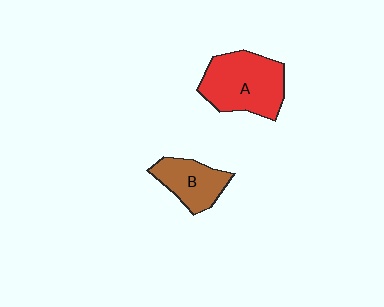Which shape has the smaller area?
Shape B (brown).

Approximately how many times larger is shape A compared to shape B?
Approximately 1.6 times.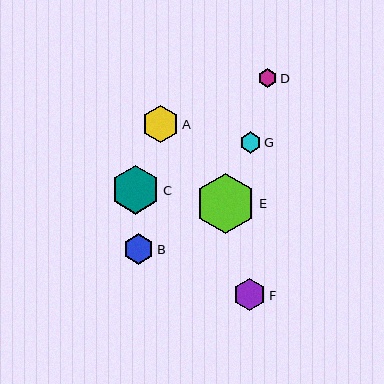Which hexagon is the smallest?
Hexagon D is the smallest with a size of approximately 19 pixels.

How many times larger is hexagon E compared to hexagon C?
Hexagon E is approximately 1.2 times the size of hexagon C.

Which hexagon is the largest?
Hexagon E is the largest with a size of approximately 60 pixels.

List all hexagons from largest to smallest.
From largest to smallest: E, C, A, F, B, G, D.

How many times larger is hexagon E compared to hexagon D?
Hexagon E is approximately 3.1 times the size of hexagon D.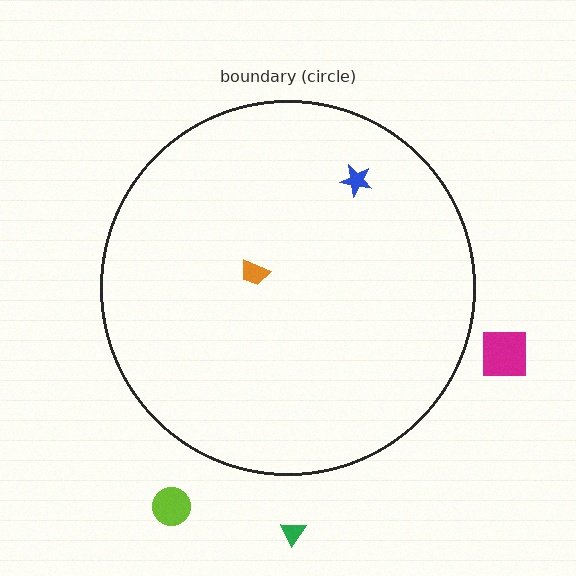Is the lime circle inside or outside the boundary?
Outside.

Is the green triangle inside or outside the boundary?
Outside.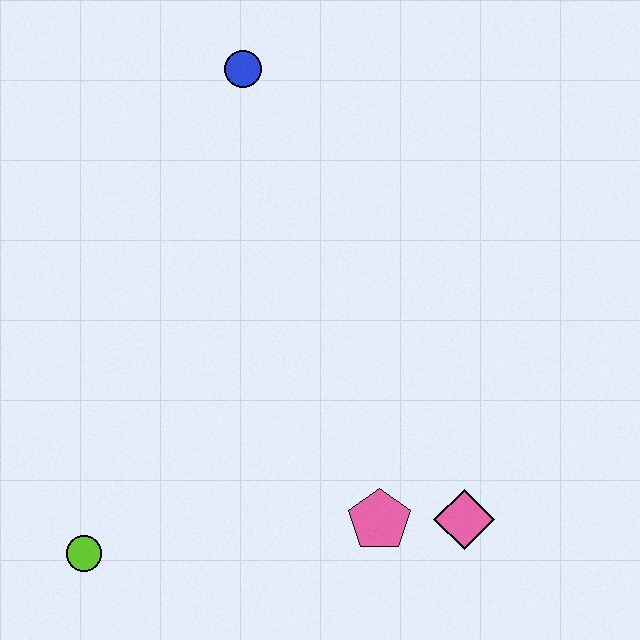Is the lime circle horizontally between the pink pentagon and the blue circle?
No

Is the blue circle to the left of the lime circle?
No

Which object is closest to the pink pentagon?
The pink diamond is closest to the pink pentagon.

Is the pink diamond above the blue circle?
No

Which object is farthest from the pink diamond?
The blue circle is farthest from the pink diamond.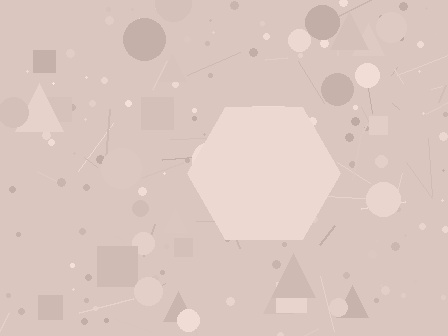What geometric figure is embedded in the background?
A hexagon is embedded in the background.